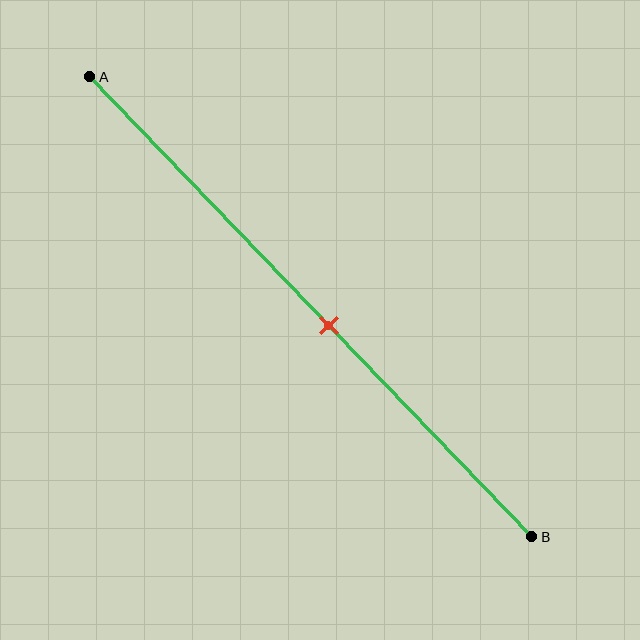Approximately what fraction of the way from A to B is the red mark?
The red mark is approximately 55% of the way from A to B.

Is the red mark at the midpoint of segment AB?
No, the mark is at about 55% from A, not at the 50% midpoint.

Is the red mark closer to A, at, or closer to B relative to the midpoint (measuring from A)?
The red mark is closer to point B than the midpoint of segment AB.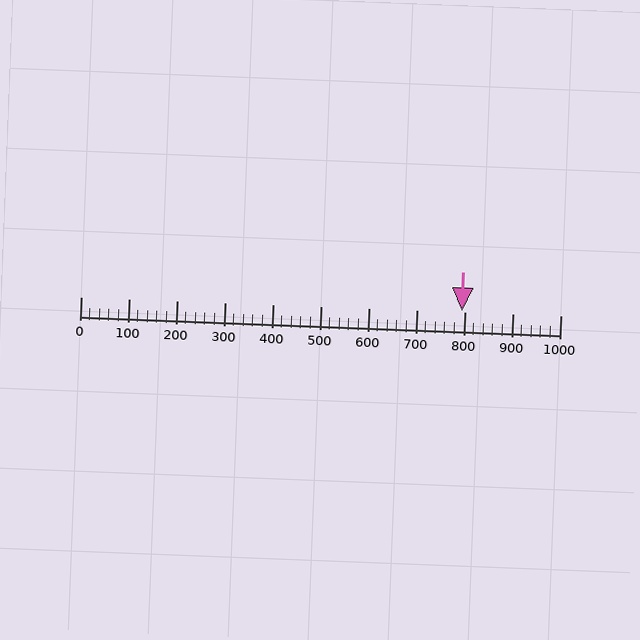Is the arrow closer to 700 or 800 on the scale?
The arrow is closer to 800.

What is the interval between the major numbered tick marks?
The major tick marks are spaced 100 units apart.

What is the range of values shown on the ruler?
The ruler shows values from 0 to 1000.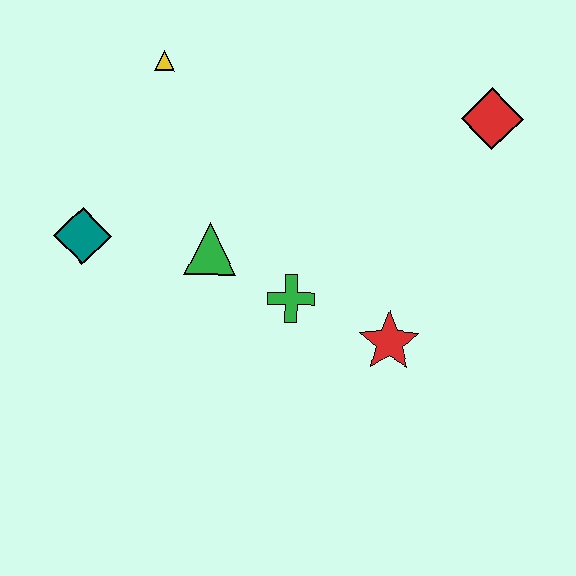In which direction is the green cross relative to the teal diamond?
The green cross is to the right of the teal diamond.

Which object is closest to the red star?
The green cross is closest to the red star.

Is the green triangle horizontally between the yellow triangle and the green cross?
Yes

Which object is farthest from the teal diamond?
The red diamond is farthest from the teal diamond.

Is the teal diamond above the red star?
Yes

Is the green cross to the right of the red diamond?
No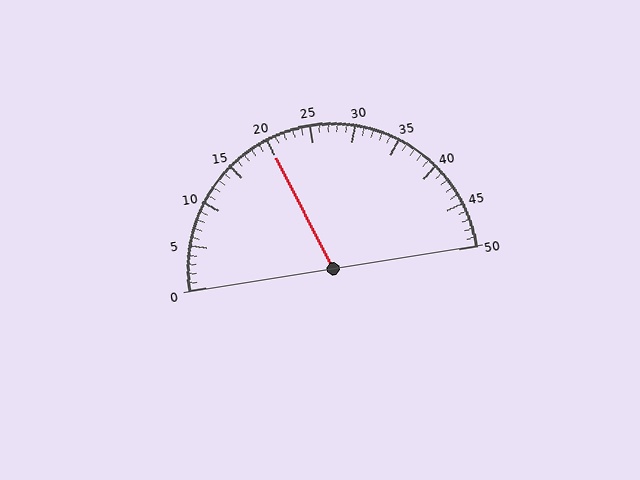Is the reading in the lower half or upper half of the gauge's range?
The reading is in the lower half of the range (0 to 50).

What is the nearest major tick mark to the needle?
The nearest major tick mark is 20.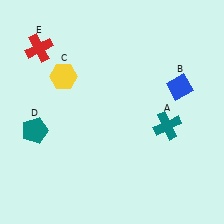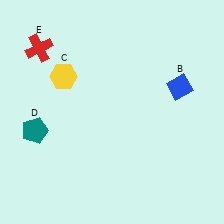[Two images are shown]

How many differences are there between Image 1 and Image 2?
There is 1 difference between the two images.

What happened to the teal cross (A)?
The teal cross (A) was removed in Image 2. It was in the bottom-right area of Image 1.